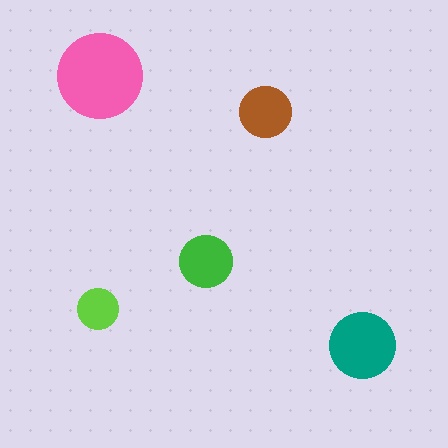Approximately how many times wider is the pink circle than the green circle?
About 1.5 times wider.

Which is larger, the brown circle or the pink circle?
The pink one.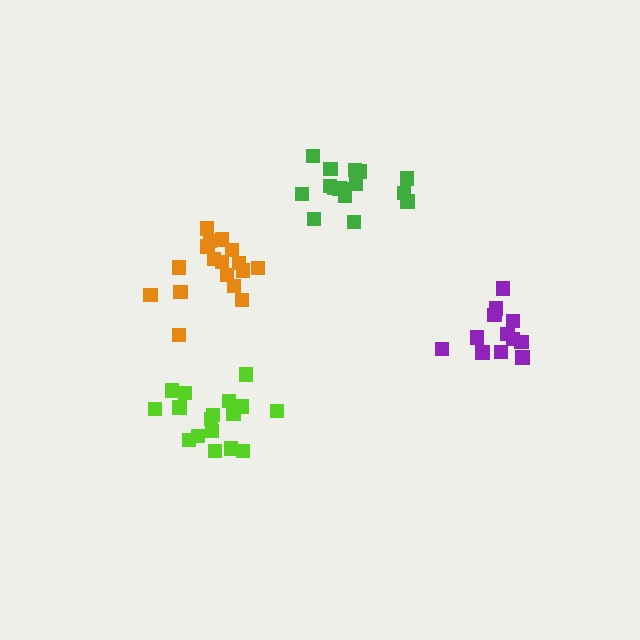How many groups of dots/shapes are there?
There are 4 groups.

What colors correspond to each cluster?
The clusters are colored: green, orange, purple, lime.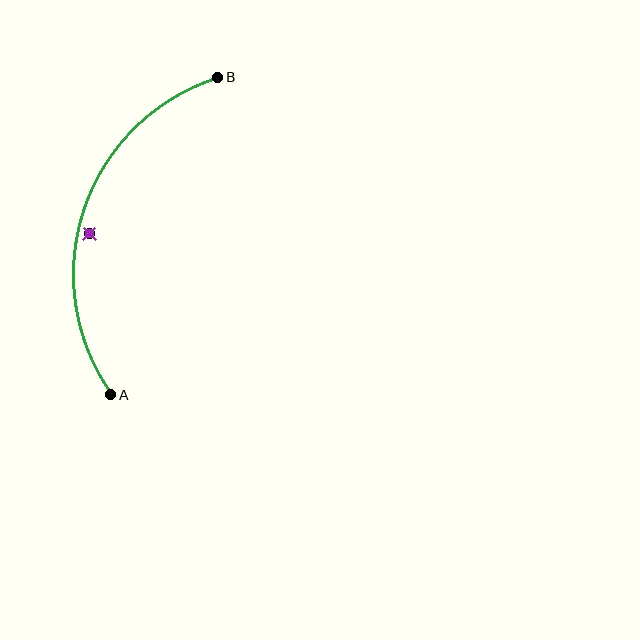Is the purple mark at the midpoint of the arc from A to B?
No — the purple mark does not lie on the arc at all. It sits slightly inside the curve.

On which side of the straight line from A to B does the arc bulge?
The arc bulges to the left of the straight line connecting A and B.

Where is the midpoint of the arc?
The arc midpoint is the point on the curve farthest from the straight line joining A and B. It sits to the left of that line.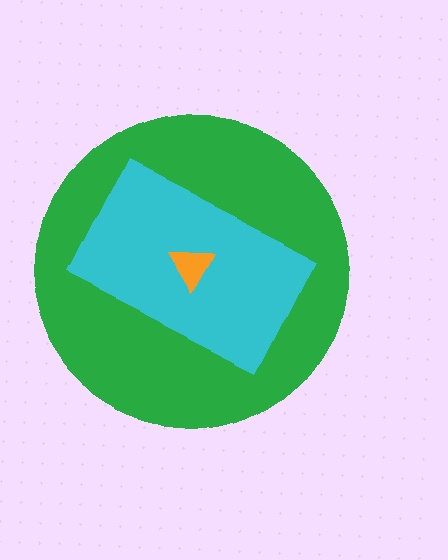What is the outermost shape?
The green circle.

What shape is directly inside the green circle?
The cyan rectangle.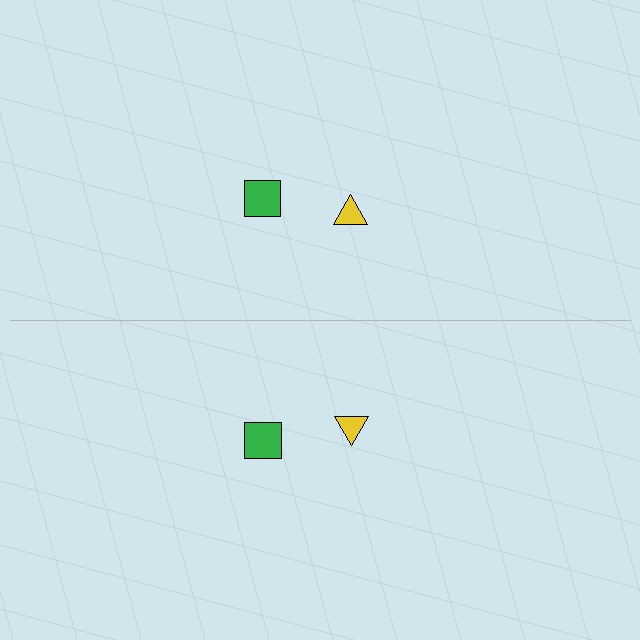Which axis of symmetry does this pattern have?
The pattern has a horizontal axis of symmetry running through the center of the image.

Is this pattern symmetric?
Yes, this pattern has bilateral (reflection) symmetry.